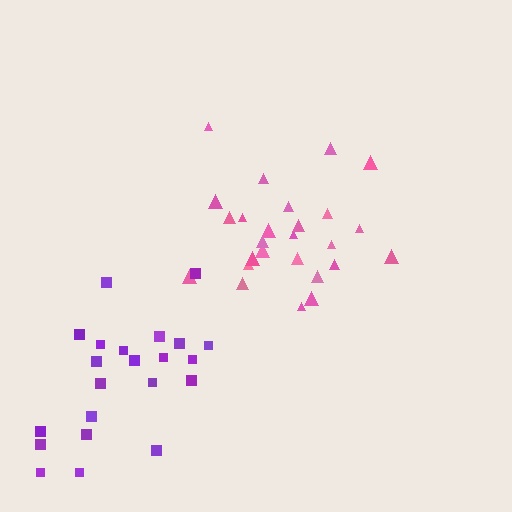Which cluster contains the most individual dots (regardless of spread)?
Pink (26).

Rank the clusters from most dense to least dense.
pink, purple.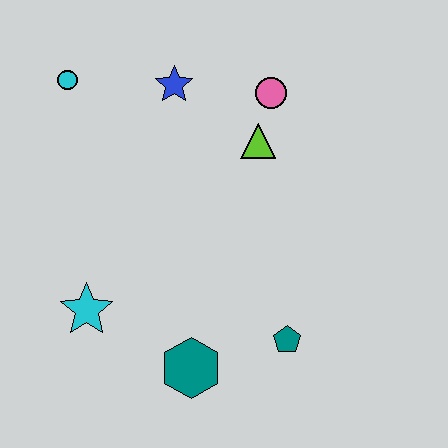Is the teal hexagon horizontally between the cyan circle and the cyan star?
No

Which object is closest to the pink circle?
The lime triangle is closest to the pink circle.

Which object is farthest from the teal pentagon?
The cyan circle is farthest from the teal pentagon.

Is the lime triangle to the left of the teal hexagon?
No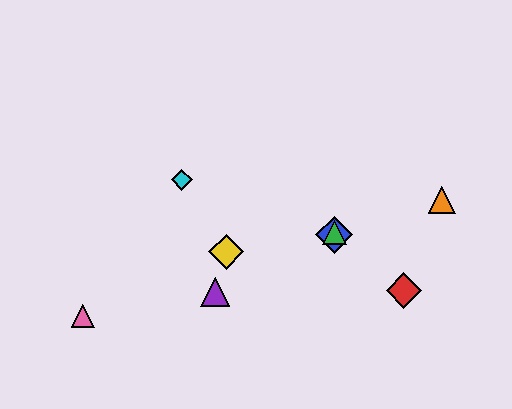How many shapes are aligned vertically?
2 shapes (the blue diamond, the green triangle) are aligned vertically.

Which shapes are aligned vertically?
The blue diamond, the green triangle are aligned vertically.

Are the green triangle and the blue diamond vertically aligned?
Yes, both are at x≈334.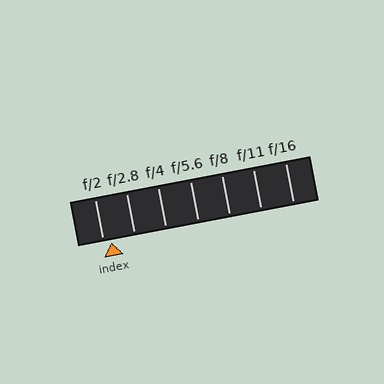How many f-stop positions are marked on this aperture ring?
There are 7 f-stop positions marked.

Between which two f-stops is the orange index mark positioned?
The index mark is between f/2 and f/2.8.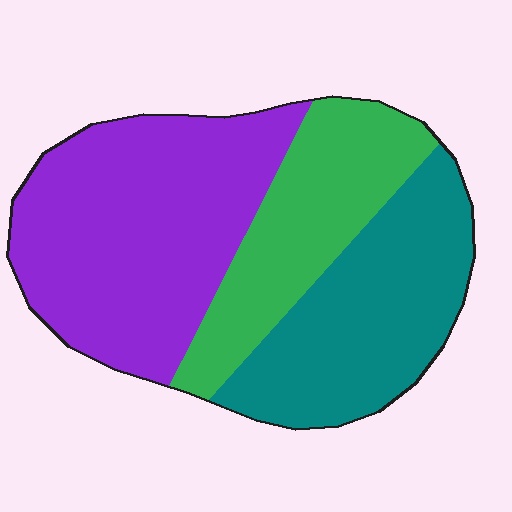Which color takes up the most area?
Purple, at roughly 45%.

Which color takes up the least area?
Green, at roughly 25%.